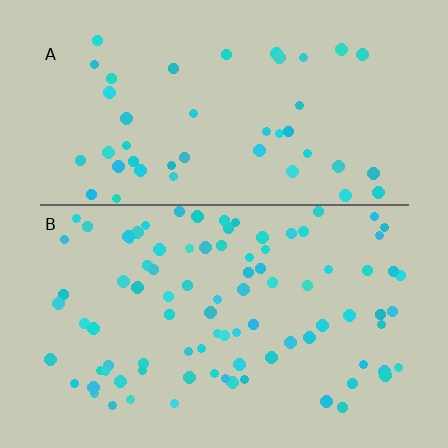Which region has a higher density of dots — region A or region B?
B (the bottom).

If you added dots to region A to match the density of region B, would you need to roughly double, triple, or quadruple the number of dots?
Approximately double.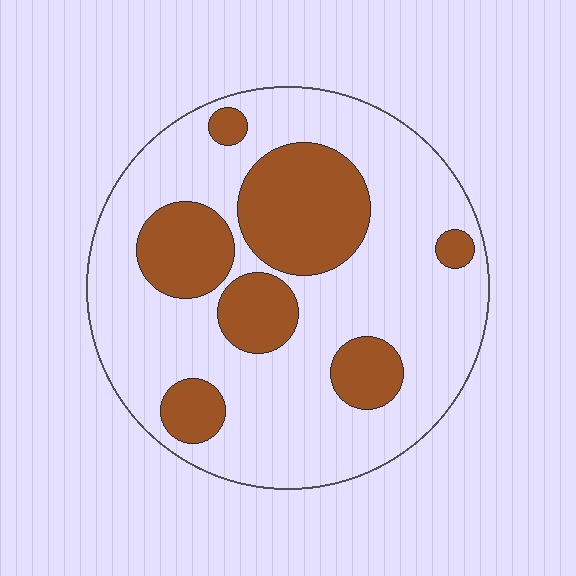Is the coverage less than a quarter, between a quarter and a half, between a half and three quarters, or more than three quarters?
Between a quarter and a half.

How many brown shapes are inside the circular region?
7.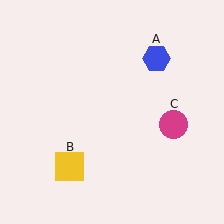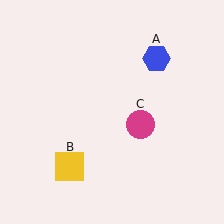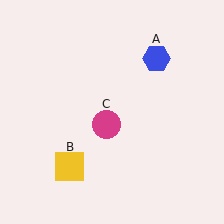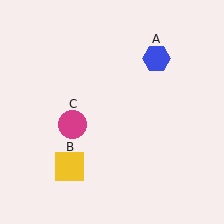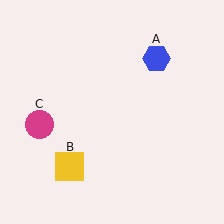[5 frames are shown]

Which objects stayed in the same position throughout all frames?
Blue hexagon (object A) and yellow square (object B) remained stationary.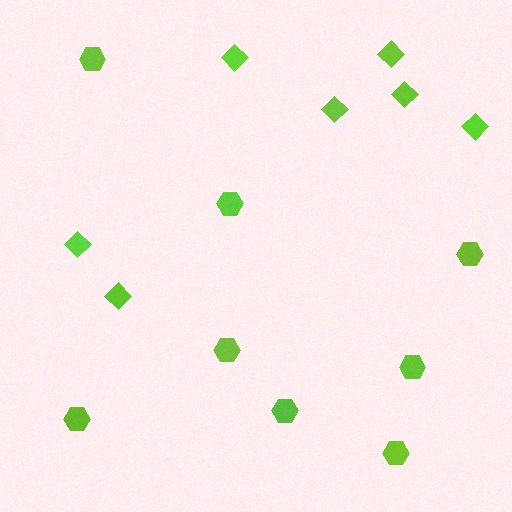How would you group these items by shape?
There are 2 groups: one group of diamonds (7) and one group of hexagons (8).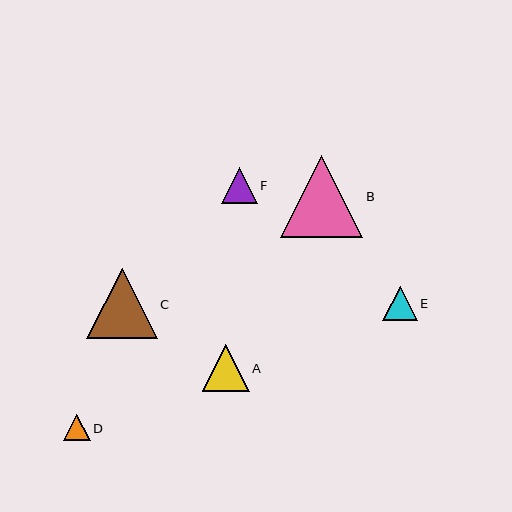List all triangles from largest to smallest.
From largest to smallest: B, C, A, F, E, D.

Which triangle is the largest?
Triangle B is the largest with a size of approximately 83 pixels.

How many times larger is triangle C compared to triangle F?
Triangle C is approximately 2.0 times the size of triangle F.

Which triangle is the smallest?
Triangle D is the smallest with a size of approximately 26 pixels.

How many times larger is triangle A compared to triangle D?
Triangle A is approximately 1.8 times the size of triangle D.